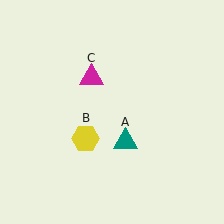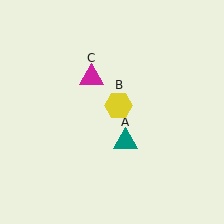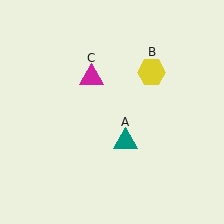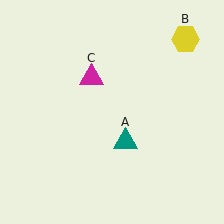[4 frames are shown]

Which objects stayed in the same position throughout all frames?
Teal triangle (object A) and magenta triangle (object C) remained stationary.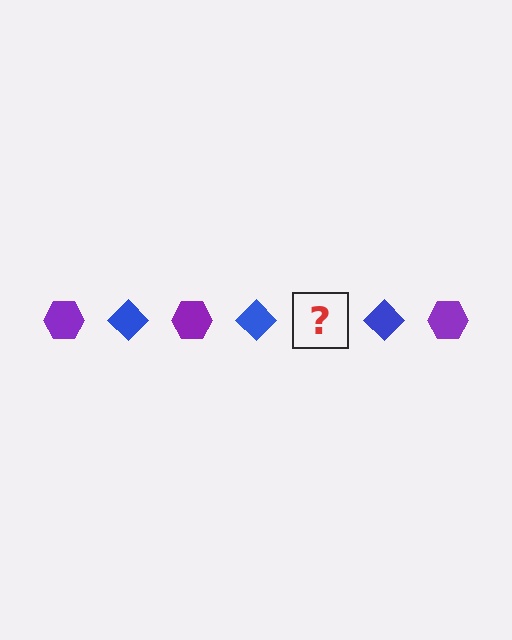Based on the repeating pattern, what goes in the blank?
The blank should be a purple hexagon.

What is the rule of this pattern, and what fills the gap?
The rule is that the pattern alternates between purple hexagon and blue diamond. The gap should be filled with a purple hexagon.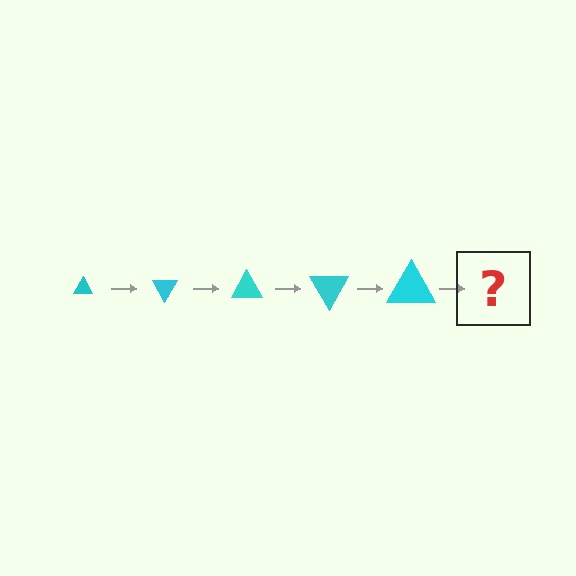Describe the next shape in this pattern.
It should be a triangle, larger than the previous one and rotated 300 degrees from the start.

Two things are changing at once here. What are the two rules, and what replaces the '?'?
The two rules are that the triangle grows larger each step and it rotates 60 degrees each step. The '?' should be a triangle, larger than the previous one and rotated 300 degrees from the start.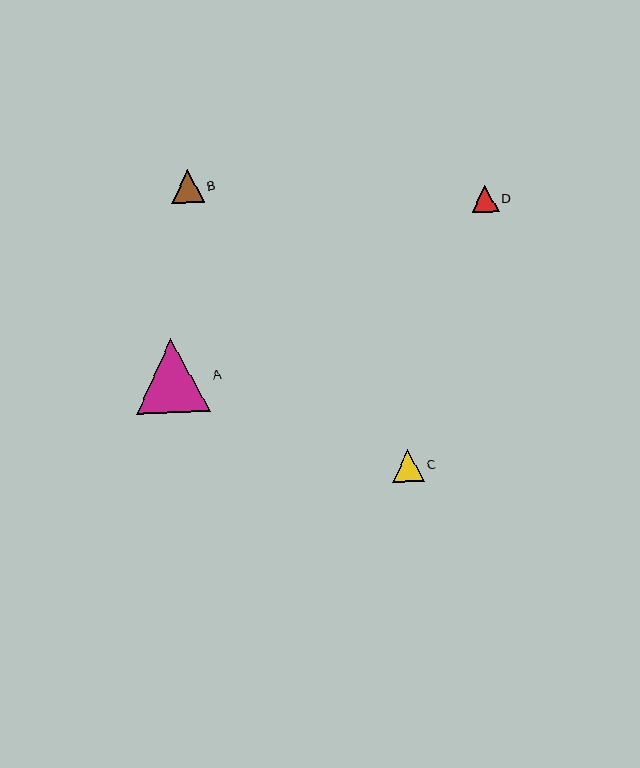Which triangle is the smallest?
Triangle D is the smallest with a size of approximately 27 pixels.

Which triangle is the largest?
Triangle A is the largest with a size of approximately 74 pixels.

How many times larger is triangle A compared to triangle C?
Triangle A is approximately 2.3 times the size of triangle C.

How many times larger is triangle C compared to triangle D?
Triangle C is approximately 1.2 times the size of triangle D.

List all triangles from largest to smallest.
From largest to smallest: A, B, C, D.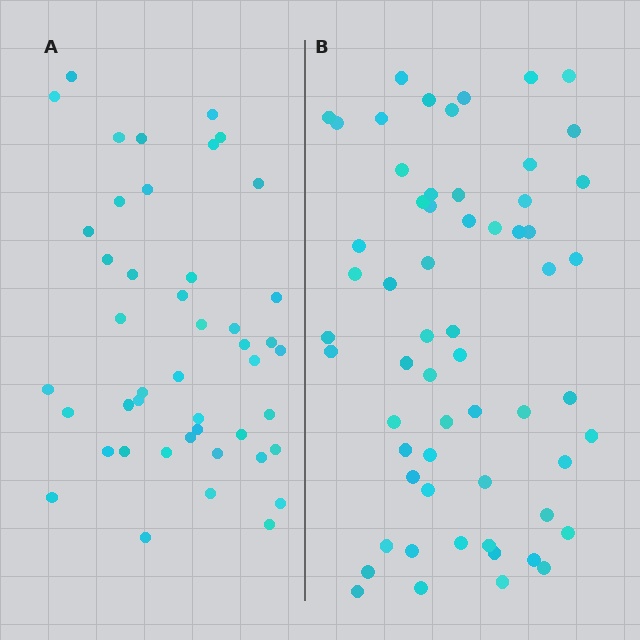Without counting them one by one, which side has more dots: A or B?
Region B (the right region) has more dots.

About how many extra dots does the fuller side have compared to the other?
Region B has approximately 15 more dots than region A.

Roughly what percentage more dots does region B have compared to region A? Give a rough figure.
About 35% more.